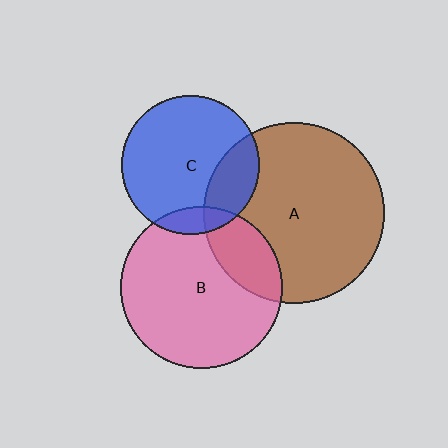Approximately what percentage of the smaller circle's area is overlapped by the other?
Approximately 10%.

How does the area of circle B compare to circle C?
Approximately 1.4 times.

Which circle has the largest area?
Circle A (brown).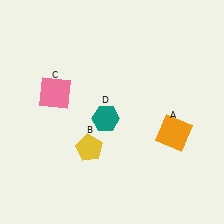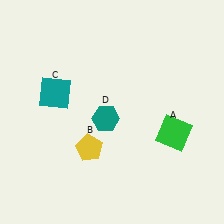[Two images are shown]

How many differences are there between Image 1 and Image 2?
There are 2 differences between the two images.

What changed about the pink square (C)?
In Image 1, C is pink. In Image 2, it changed to teal.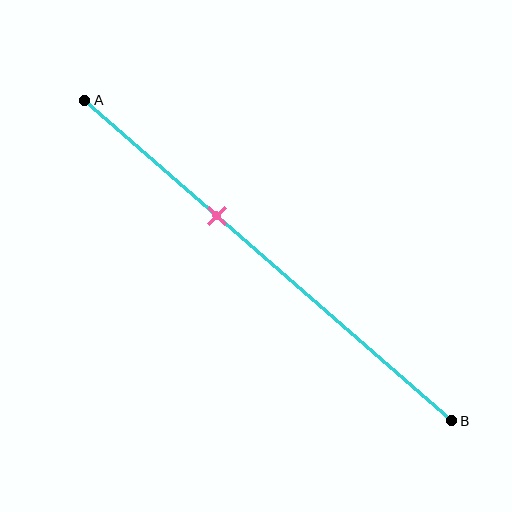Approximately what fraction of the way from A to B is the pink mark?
The pink mark is approximately 35% of the way from A to B.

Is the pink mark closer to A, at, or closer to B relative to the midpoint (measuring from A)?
The pink mark is closer to point A than the midpoint of segment AB.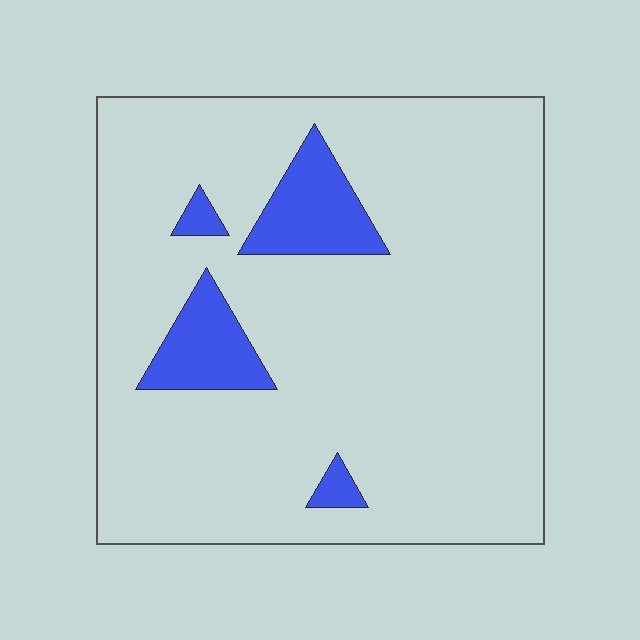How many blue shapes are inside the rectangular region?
4.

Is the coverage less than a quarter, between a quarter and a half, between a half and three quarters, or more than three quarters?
Less than a quarter.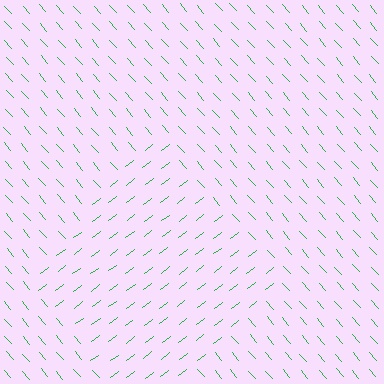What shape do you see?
I see a diamond.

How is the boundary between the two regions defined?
The boundary is defined purely by a change in line orientation (approximately 86 degrees difference). All lines are the same color and thickness.